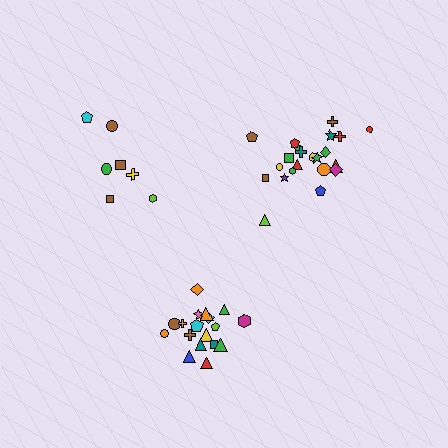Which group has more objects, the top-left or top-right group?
The top-right group.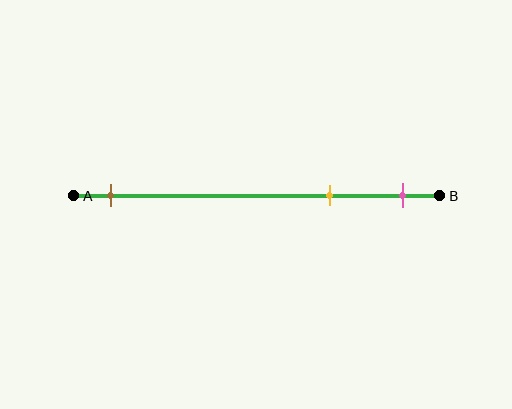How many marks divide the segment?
There are 3 marks dividing the segment.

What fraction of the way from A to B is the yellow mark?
The yellow mark is approximately 70% (0.7) of the way from A to B.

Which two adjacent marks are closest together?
The yellow and pink marks are the closest adjacent pair.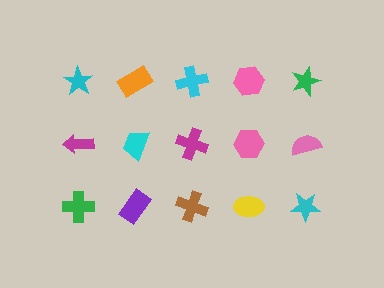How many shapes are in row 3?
5 shapes.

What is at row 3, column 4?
A yellow ellipse.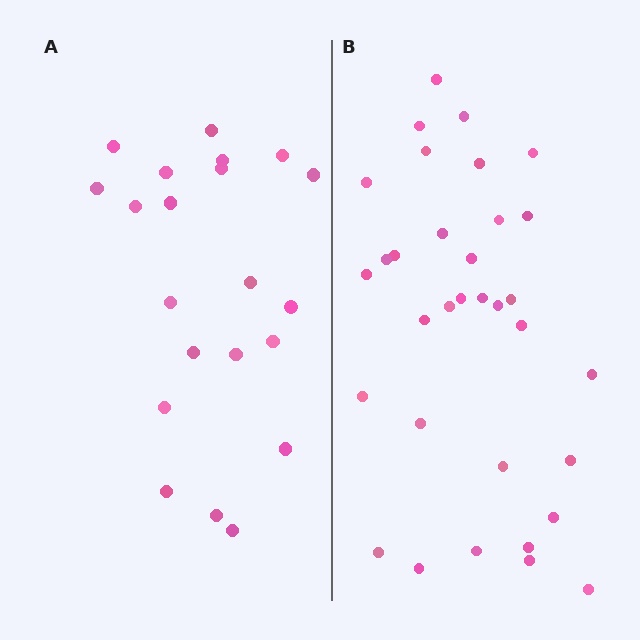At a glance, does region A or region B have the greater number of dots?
Region B (the right region) has more dots.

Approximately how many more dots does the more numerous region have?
Region B has roughly 12 or so more dots than region A.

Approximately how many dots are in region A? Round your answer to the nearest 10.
About 20 dots. (The exact count is 21, which rounds to 20.)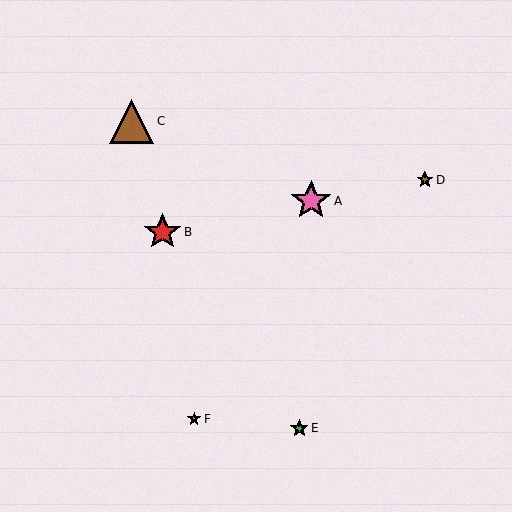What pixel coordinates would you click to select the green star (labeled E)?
Click at (299, 428) to select the green star E.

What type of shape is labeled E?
Shape E is a green star.